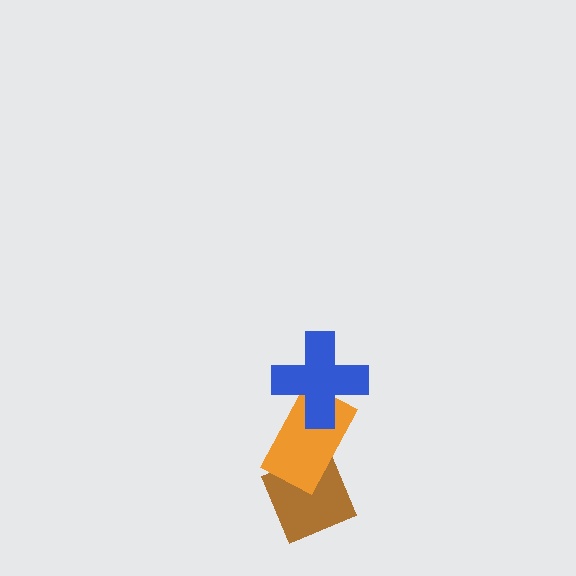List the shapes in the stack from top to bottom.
From top to bottom: the blue cross, the orange rectangle, the brown diamond.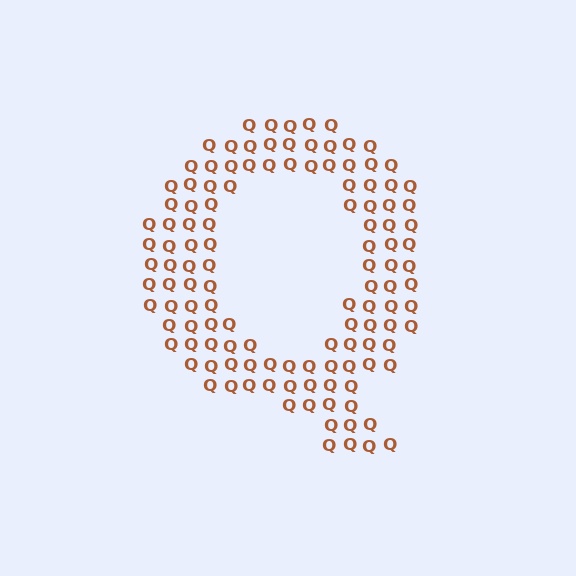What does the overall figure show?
The overall figure shows the letter Q.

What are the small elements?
The small elements are letter Q's.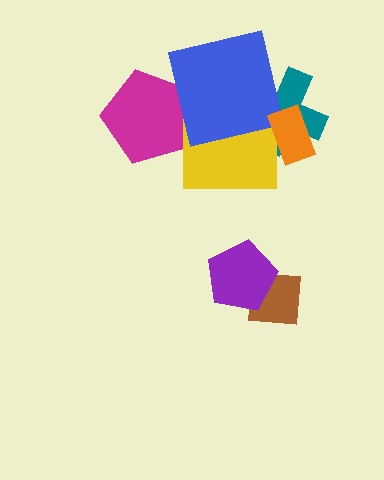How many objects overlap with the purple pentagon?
1 object overlaps with the purple pentagon.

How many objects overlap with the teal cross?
3 objects overlap with the teal cross.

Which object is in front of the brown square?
The purple pentagon is in front of the brown square.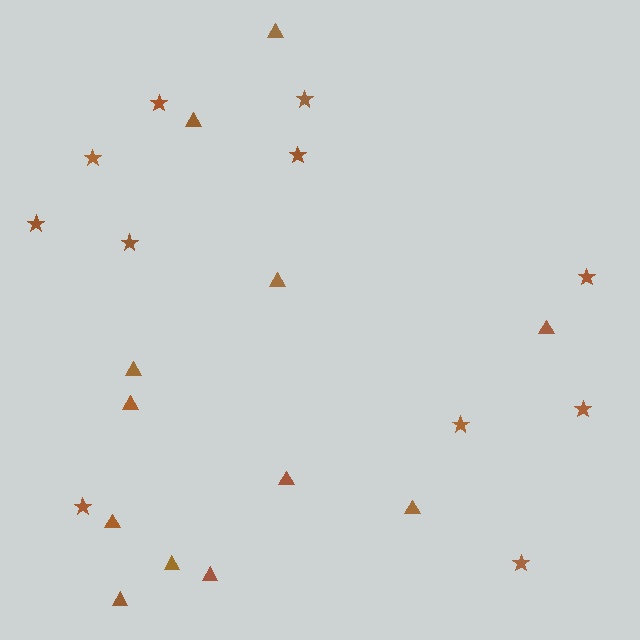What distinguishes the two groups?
There are 2 groups: one group of triangles (12) and one group of stars (11).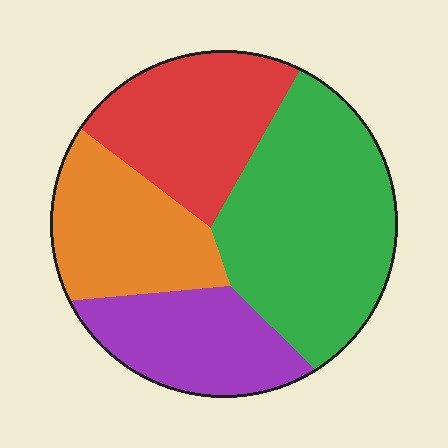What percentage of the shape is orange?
Orange covers about 20% of the shape.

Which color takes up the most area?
Green, at roughly 40%.